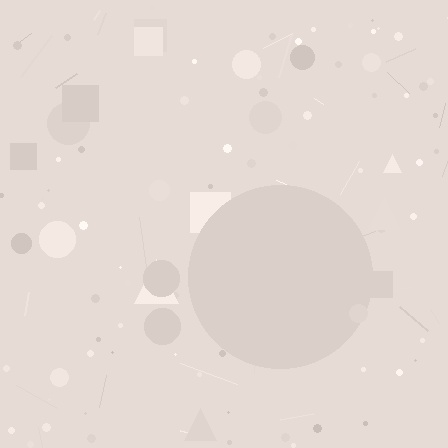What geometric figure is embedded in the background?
A circle is embedded in the background.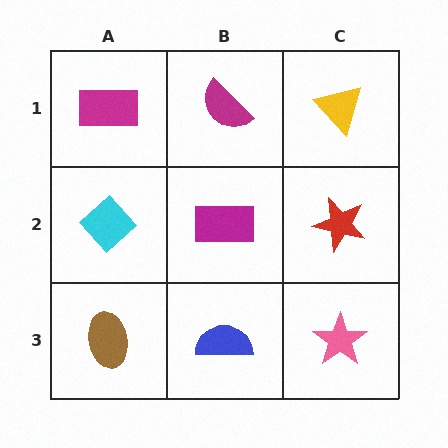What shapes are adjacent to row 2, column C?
A yellow triangle (row 1, column C), a pink star (row 3, column C), a magenta rectangle (row 2, column B).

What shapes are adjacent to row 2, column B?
A magenta semicircle (row 1, column B), a blue semicircle (row 3, column B), a cyan diamond (row 2, column A), a red star (row 2, column C).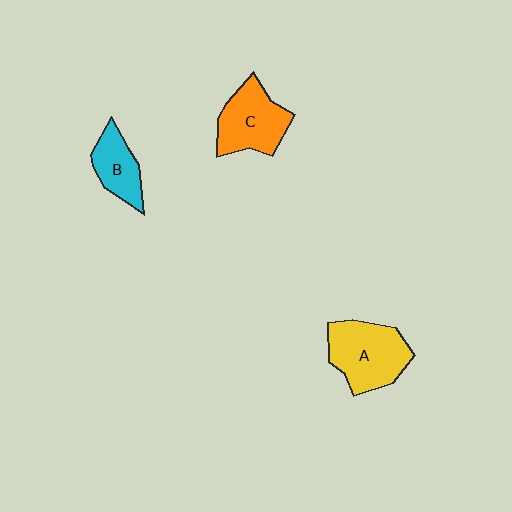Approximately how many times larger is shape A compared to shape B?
Approximately 1.7 times.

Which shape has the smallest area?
Shape B (cyan).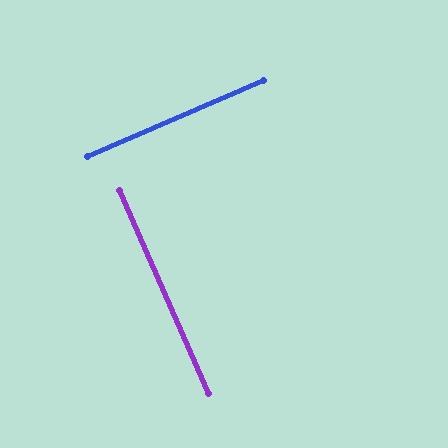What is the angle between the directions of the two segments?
Approximately 90 degrees.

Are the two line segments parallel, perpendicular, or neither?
Perpendicular — they meet at approximately 90°.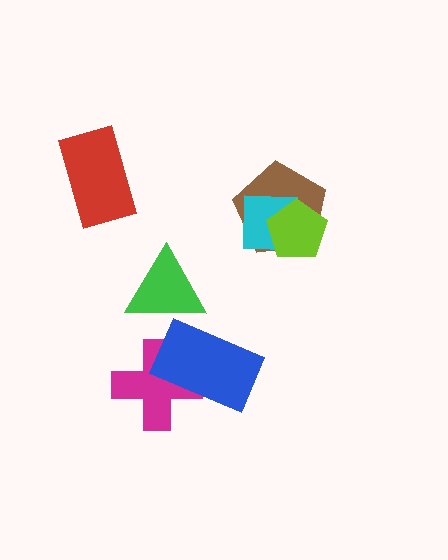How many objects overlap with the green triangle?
1 object overlaps with the green triangle.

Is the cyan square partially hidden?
Yes, it is partially covered by another shape.